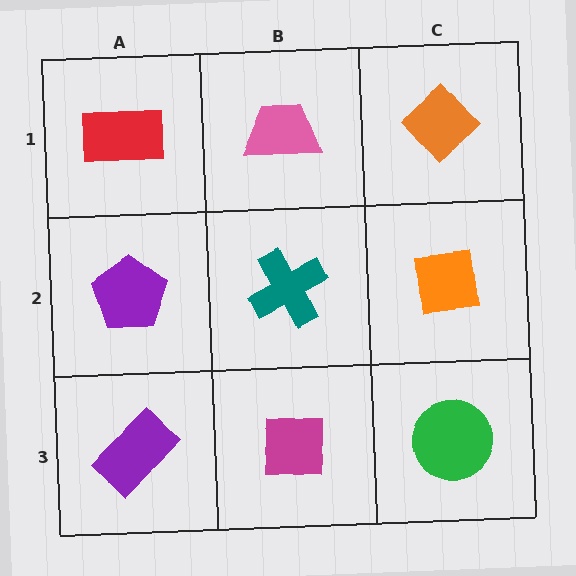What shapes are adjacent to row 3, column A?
A purple pentagon (row 2, column A), a magenta square (row 3, column B).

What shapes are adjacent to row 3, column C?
An orange square (row 2, column C), a magenta square (row 3, column B).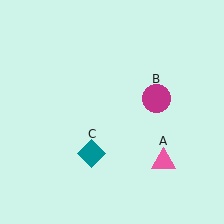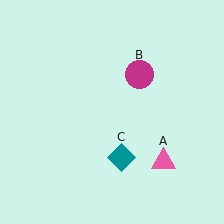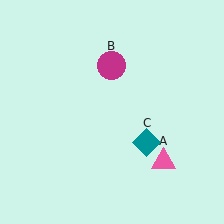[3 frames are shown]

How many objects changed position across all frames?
2 objects changed position: magenta circle (object B), teal diamond (object C).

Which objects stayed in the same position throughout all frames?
Pink triangle (object A) remained stationary.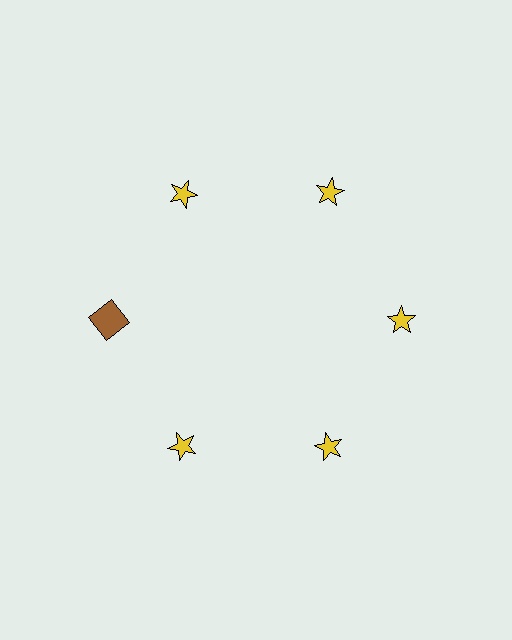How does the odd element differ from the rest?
It differs in both color (brown instead of yellow) and shape (square instead of star).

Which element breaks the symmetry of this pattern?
The brown square at roughly the 9 o'clock position breaks the symmetry. All other shapes are yellow stars.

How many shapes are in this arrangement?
There are 6 shapes arranged in a ring pattern.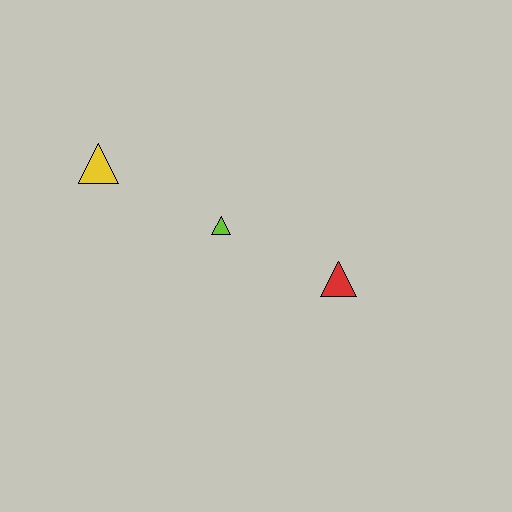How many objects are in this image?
There are 3 objects.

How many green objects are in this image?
There are no green objects.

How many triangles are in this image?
There are 3 triangles.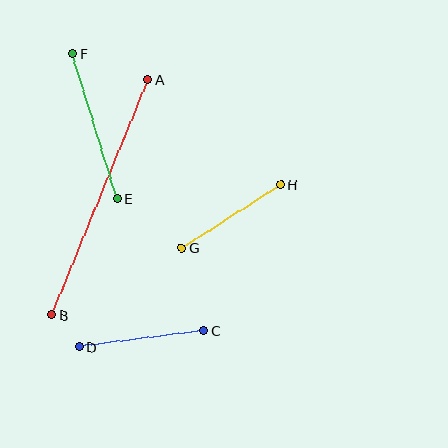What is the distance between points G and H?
The distance is approximately 117 pixels.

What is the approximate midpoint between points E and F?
The midpoint is at approximately (95, 126) pixels.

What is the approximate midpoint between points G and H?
The midpoint is at approximately (231, 216) pixels.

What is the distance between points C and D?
The distance is approximately 126 pixels.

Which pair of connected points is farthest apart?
Points A and B are farthest apart.